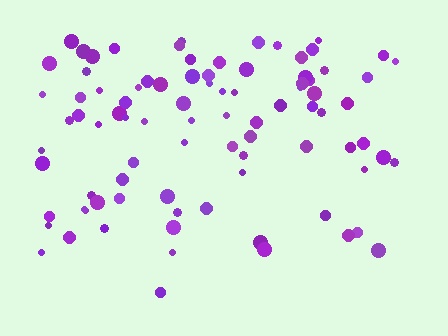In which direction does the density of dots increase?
From bottom to top, with the top side densest.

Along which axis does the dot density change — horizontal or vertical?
Vertical.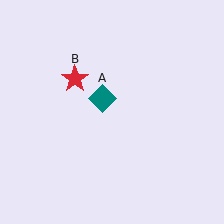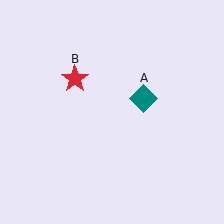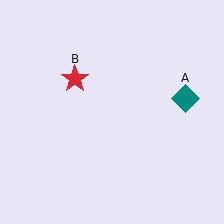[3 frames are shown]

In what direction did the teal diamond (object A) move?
The teal diamond (object A) moved right.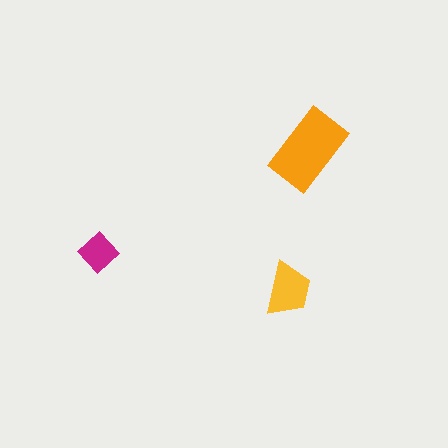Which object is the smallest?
The magenta diamond.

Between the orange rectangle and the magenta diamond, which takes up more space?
The orange rectangle.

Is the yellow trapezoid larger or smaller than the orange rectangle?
Smaller.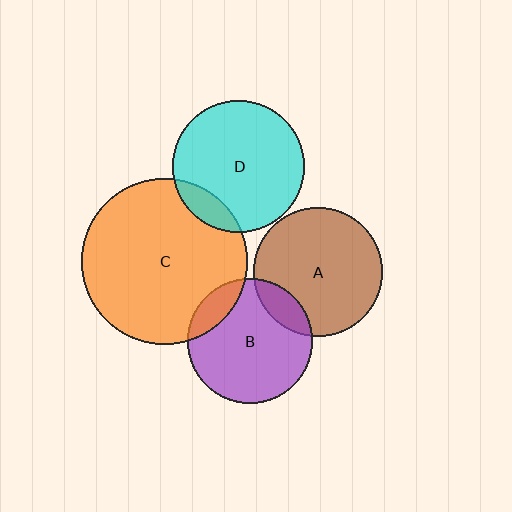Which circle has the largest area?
Circle C (orange).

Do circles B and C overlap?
Yes.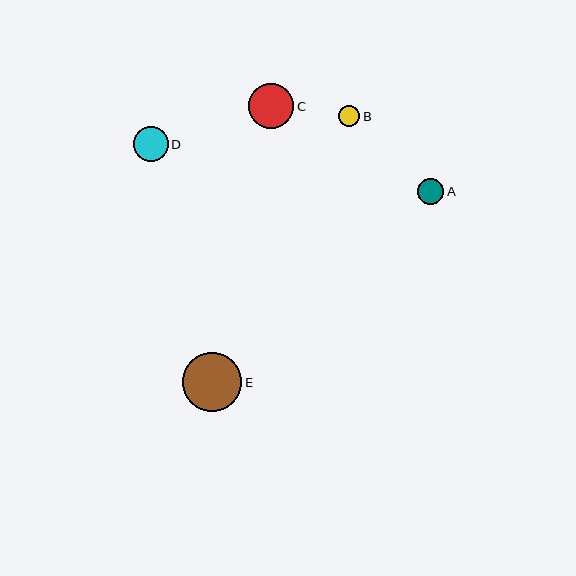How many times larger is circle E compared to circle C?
Circle E is approximately 1.3 times the size of circle C.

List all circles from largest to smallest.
From largest to smallest: E, C, D, A, B.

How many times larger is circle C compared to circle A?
Circle C is approximately 1.7 times the size of circle A.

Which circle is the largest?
Circle E is the largest with a size of approximately 59 pixels.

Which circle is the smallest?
Circle B is the smallest with a size of approximately 21 pixels.